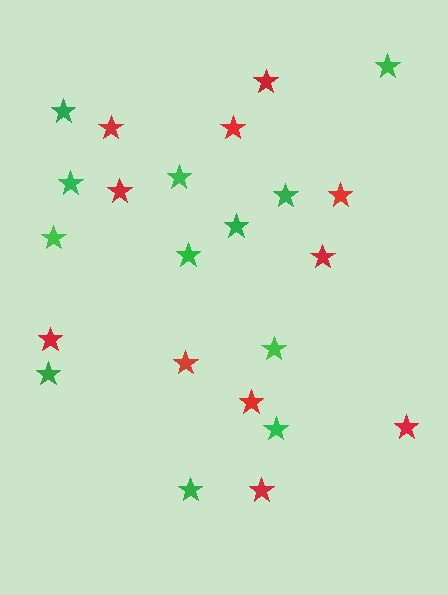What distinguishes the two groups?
There are 2 groups: one group of green stars (12) and one group of red stars (11).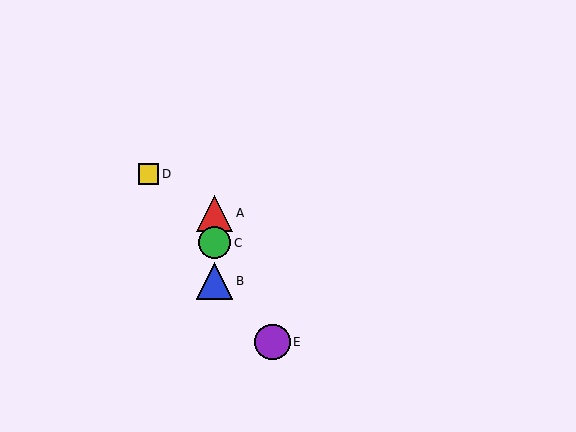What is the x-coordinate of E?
Object E is at x≈273.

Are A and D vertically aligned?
No, A is at x≈214 and D is at x≈149.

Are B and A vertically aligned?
Yes, both are at x≈214.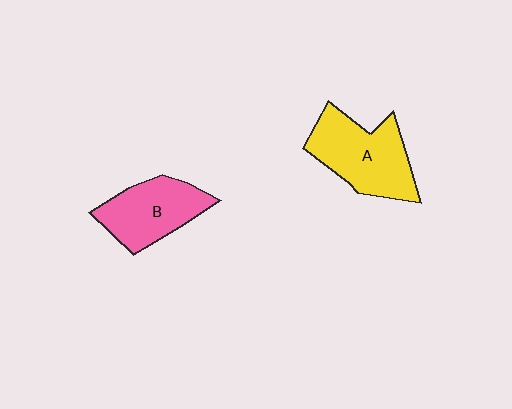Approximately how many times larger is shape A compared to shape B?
Approximately 1.2 times.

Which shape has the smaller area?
Shape B (pink).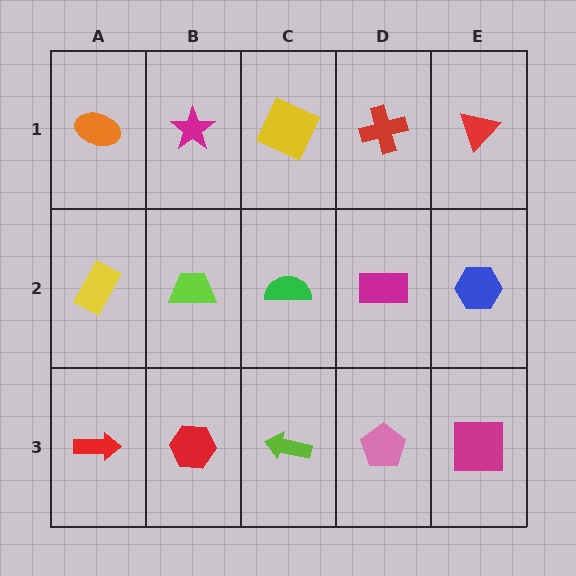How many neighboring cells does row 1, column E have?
2.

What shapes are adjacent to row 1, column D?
A magenta rectangle (row 2, column D), a yellow square (row 1, column C), a red triangle (row 1, column E).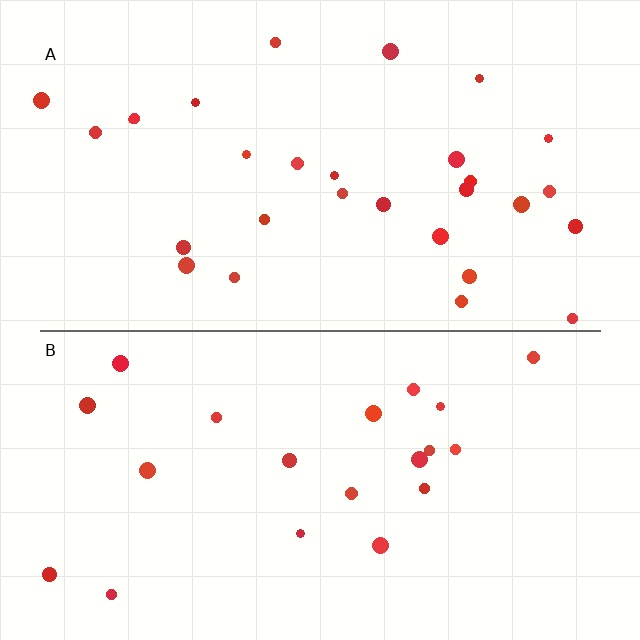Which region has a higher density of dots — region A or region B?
A (the top).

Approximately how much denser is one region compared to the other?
Approximately 1.4× — region A over region B.